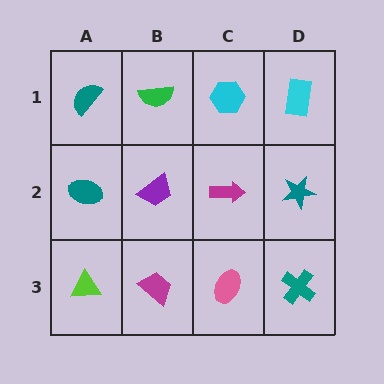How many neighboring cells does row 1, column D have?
2.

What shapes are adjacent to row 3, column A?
A teal ellipse (row 2, column A), a magenta trapezoid (row 3, column B).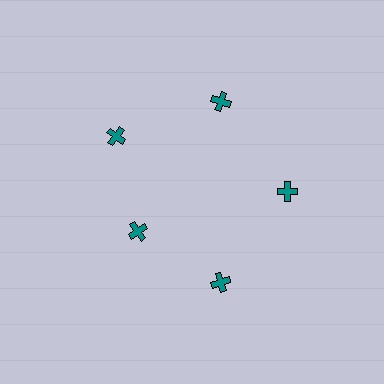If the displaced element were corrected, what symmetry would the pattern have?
It would have 5-fold rotational symmetry — the pattern would map onto itself every 72 degrees.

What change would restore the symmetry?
The symmetry would be restored by moving it outward, back onto the ring so that all 5 crosses sit at equal angles and equal distance from the center.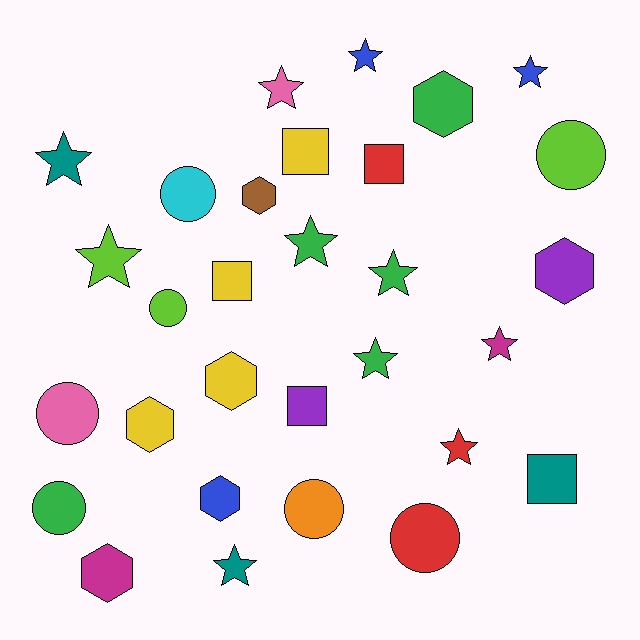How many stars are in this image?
There are 11 stars.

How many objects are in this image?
There are 30 objects.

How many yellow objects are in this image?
There are 4 yellow objects.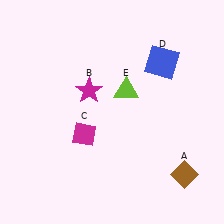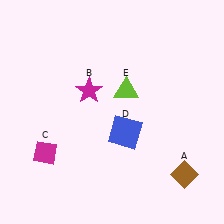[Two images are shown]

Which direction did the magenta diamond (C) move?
The magenta diamond (C) moved left.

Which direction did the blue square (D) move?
The blue square (D) moved down.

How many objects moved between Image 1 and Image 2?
2 objects moved between the two images.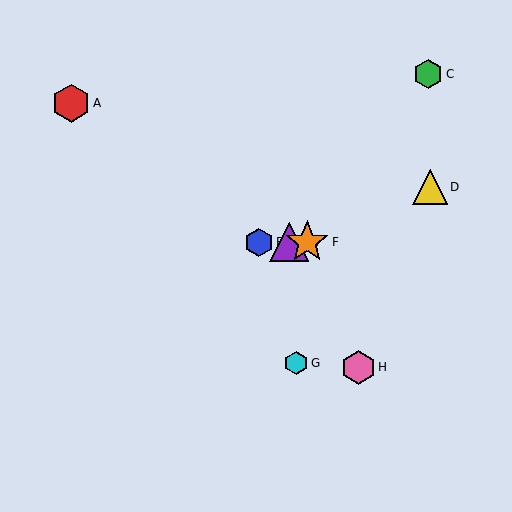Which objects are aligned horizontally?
Objects B, E, F are aligned horizontally.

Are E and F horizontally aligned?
Yes, both are at y≈242.